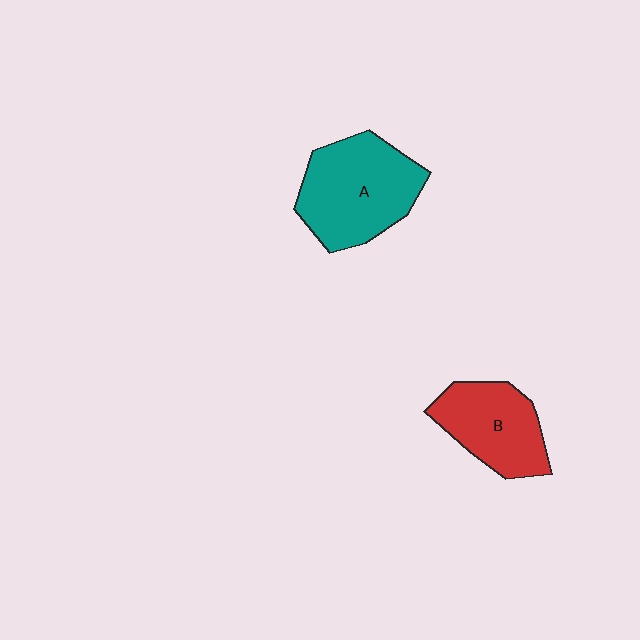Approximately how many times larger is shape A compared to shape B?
Approximately 1.3 times.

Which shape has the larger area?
Shape A (teal).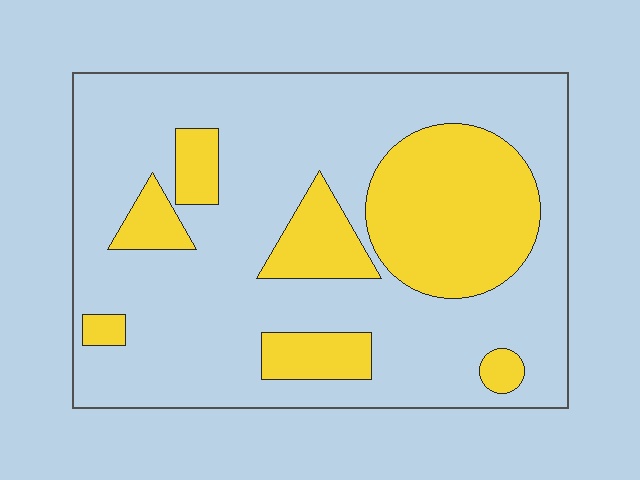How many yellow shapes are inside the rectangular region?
7.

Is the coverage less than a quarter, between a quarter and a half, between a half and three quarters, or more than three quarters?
Between a quarter and a half.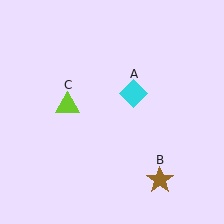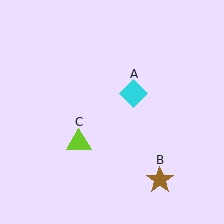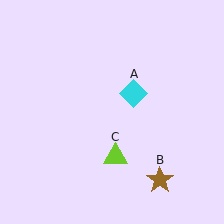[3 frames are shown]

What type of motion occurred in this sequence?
The lime triangle (object C) rotated counterclockwise around the center of the scene.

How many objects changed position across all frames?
1 object changed position: lime triangle (object C).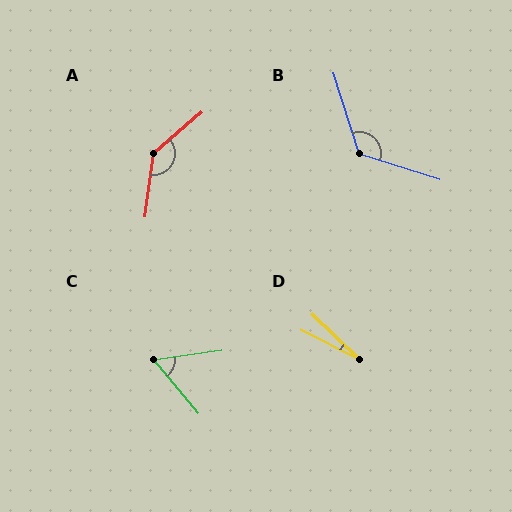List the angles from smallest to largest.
D (17°), C (57°), B (125°), A (139°).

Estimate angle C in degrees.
Approximately 57 degrees.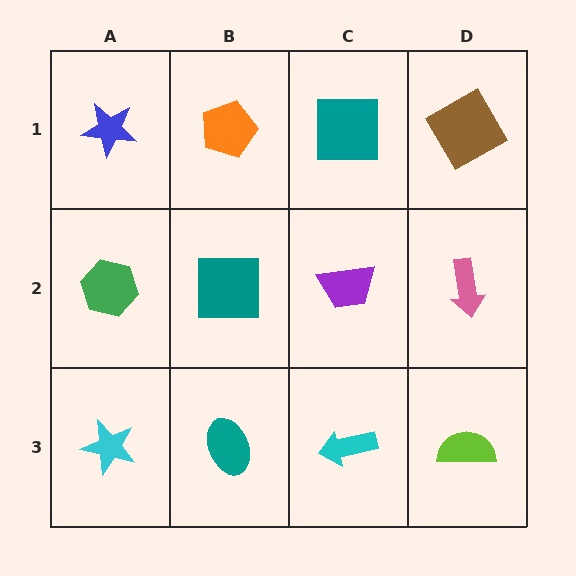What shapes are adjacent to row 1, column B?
A teal square (row 2, column B), a blue star (row 1, column A), a teal square (row 1, column C).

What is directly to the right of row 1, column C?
A brown diamond.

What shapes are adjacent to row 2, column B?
An orange pentagon (row 1, column B), a teal ellipse (row 3, column B), a green hexagon (row 2, column A), a purple trapezoid (row 2, column C).